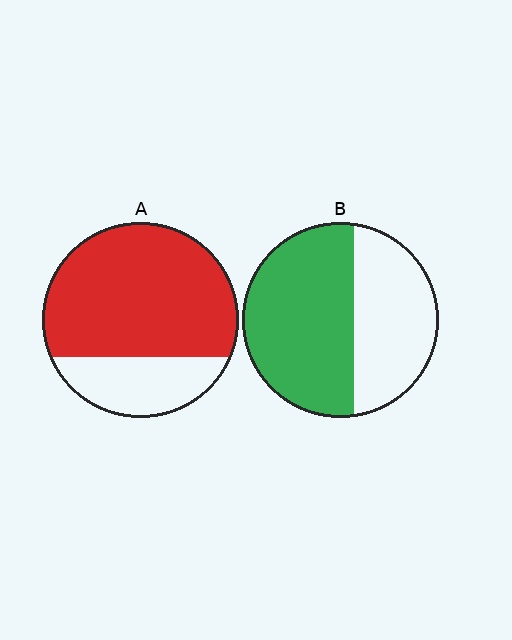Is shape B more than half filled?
Yes.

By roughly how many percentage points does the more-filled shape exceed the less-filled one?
By roughly 15 percentage points (A over B).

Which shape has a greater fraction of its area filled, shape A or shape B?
Shape A.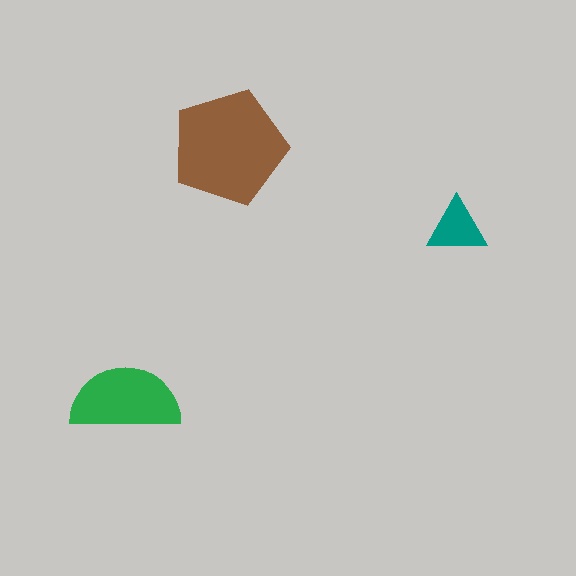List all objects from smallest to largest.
The teal triangle, the green semicircle, the brown pentagon.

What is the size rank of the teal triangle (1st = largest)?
3rd.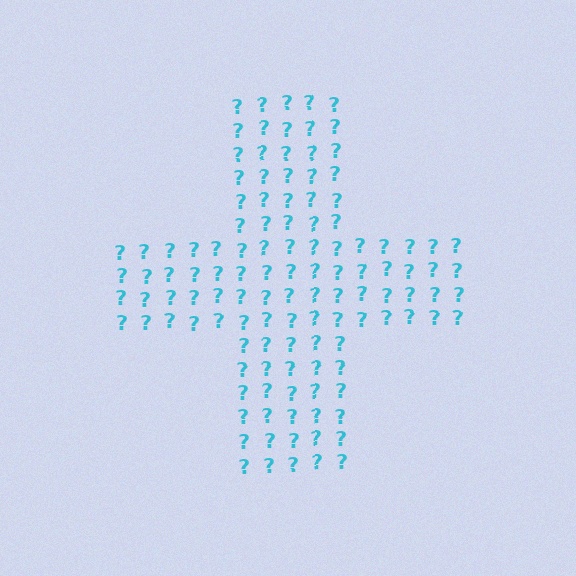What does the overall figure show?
The overall figure shows a cross.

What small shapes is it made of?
It is made of small question marks.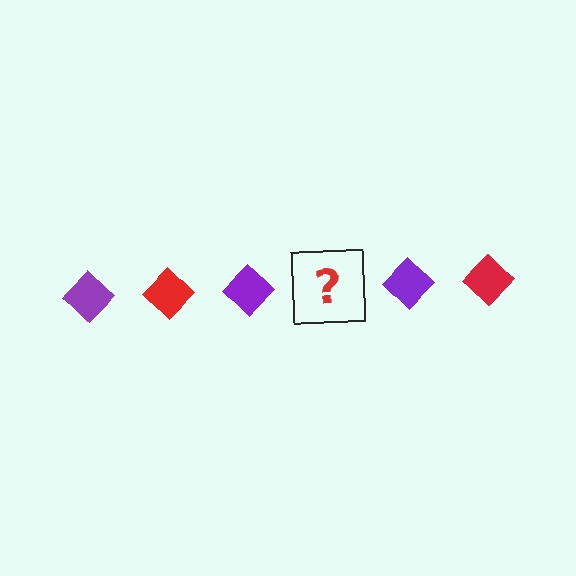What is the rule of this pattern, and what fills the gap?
The rule is that the pattern cycles through purple, red diamonds. The gap should be filled with a red diamond.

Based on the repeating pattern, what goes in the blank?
The blank should be a red diamond.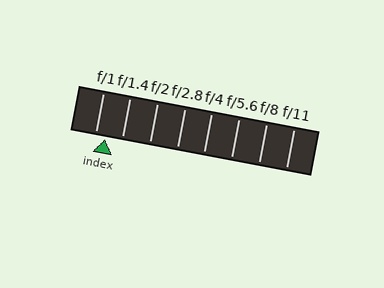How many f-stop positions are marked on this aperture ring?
There are 8 f-stop positions marked.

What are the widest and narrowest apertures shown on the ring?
The widest aperture shown is f/1 and the narrowest is f/11.